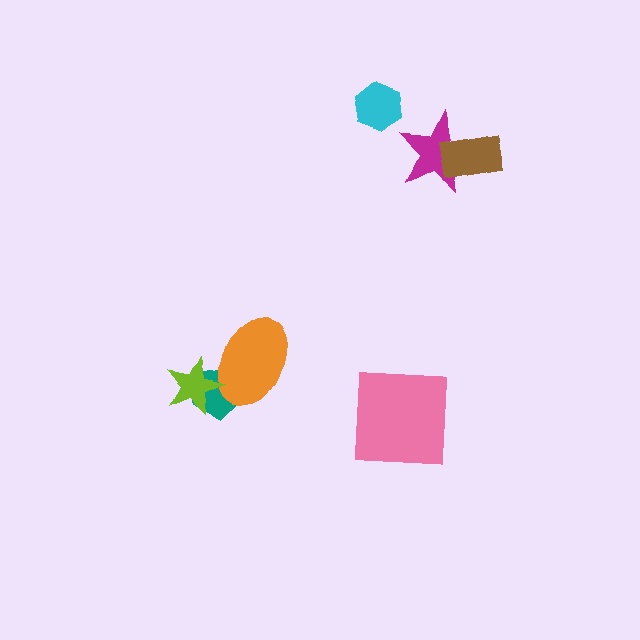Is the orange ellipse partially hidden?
Yes, it is partially covered by another shape.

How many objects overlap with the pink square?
0 objects overlap with the pink square.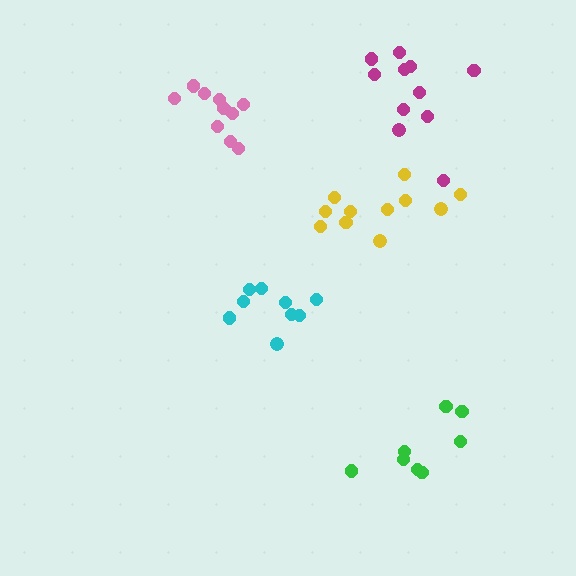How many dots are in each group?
Group 1: 9 dots, Group 2: 11 dots, Group 3: 11 dots, Group 4: 10 dots, Group 5: 8 dots (49 total).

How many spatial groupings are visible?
There are 5 spatial groupings.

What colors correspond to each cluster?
The clusters are colored: cyan, magenta, yellow, pink, green.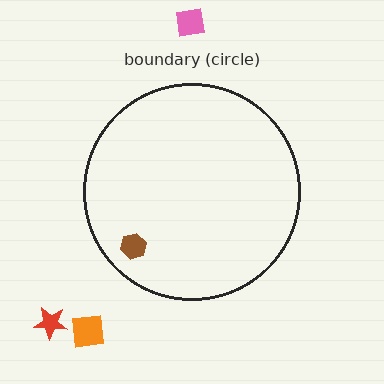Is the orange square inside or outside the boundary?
Outside.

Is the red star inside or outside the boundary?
Outside.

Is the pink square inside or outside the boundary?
Outside.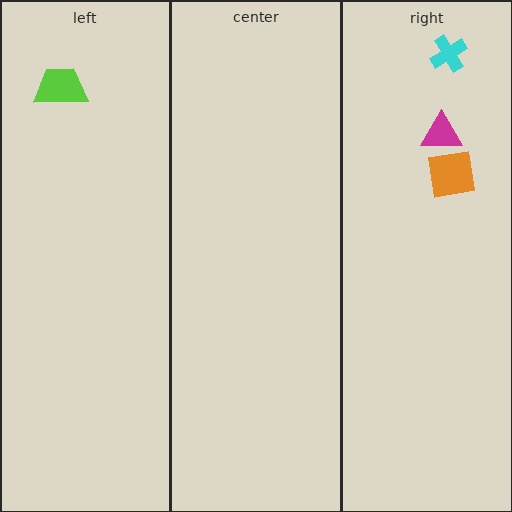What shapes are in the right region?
The cyan cross, the orange square, the magenta triangle.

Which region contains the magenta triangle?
The right region.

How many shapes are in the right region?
3.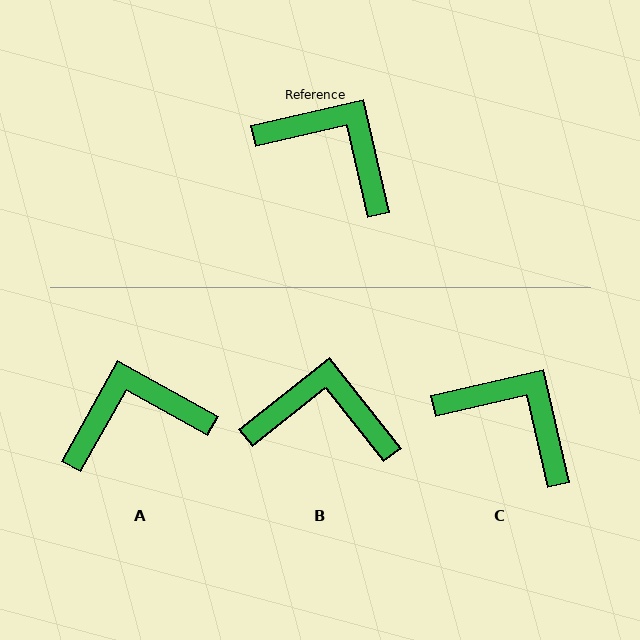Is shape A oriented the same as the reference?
No, it is off by about 48 degrees.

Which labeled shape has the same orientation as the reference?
C.